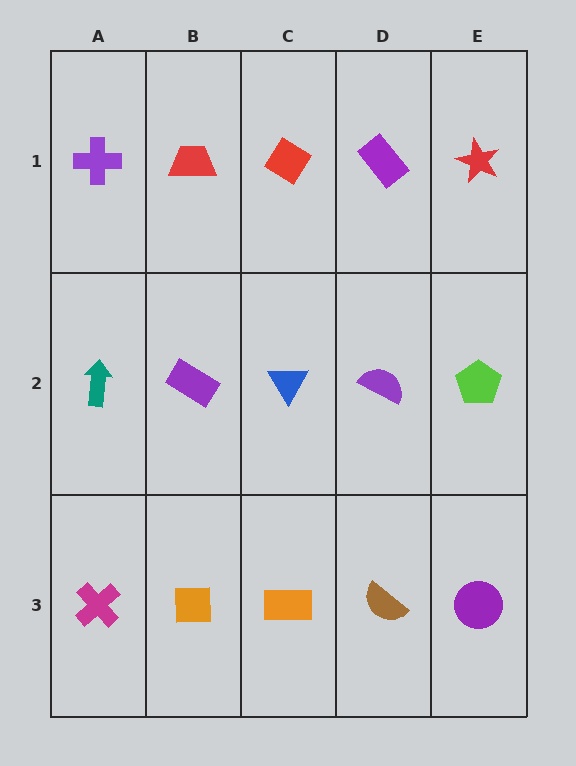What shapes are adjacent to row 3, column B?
A purple rectangle (row 2, column B), a magenta cross (row 3, column A), an orange rectangle (row 3, column C).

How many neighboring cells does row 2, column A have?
3.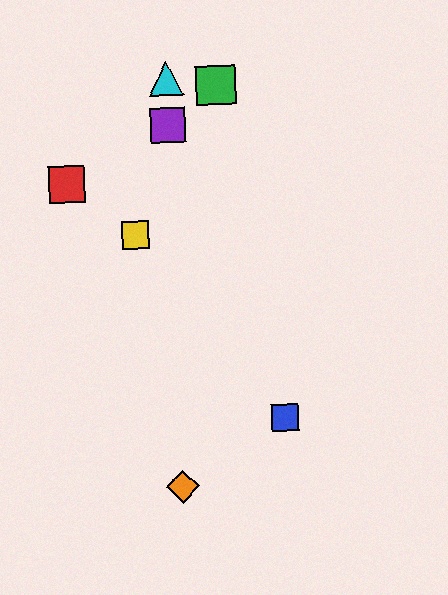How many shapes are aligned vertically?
3 shapes (the purple square, the orange diamond, the cyan triangle) are aligned vertically.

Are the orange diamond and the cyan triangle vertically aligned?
Yes, both are at x≈183.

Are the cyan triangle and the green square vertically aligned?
No, the cyan triangle is at x≈166 and the green square is at x≈216.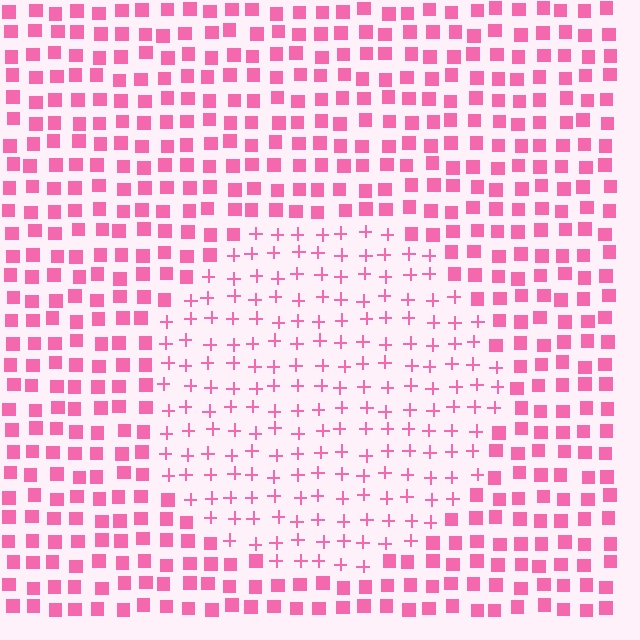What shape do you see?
I see a circle.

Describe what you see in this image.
The image is filled with small pink elements arranged in a uniform grid. A circle-shaped region contains plus signs, while the surrounding area contains squares. The boundary is defined purely by the change in element shape.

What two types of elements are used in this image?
The image uses plus signs inside the circle region and squares outside it.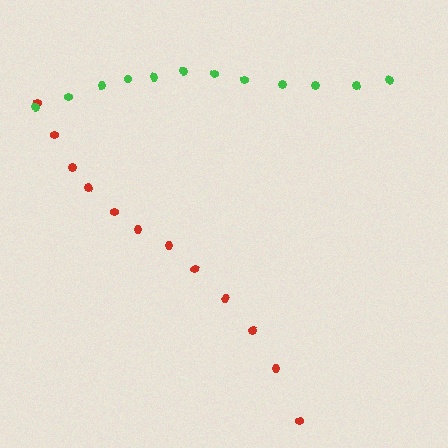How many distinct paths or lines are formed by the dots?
There are 2 distinct paths.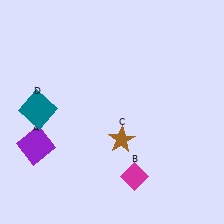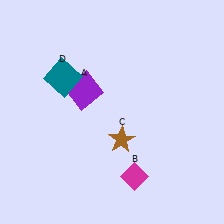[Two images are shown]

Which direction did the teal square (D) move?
The teal square (D) moved up.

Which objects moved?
The objects that moved are: the purple square (A), the teal square (D).